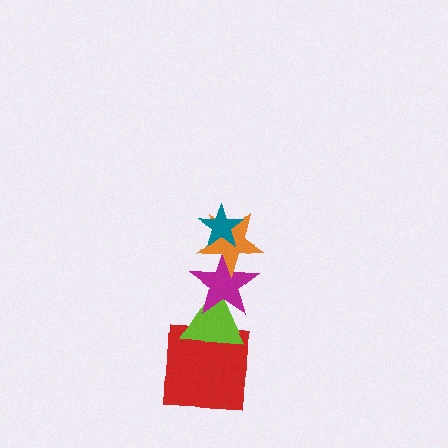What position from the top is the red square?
The red square is 5th from the top.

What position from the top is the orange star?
The orange star is 2nd from the top.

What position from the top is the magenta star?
The magenta star is 3rd from the top.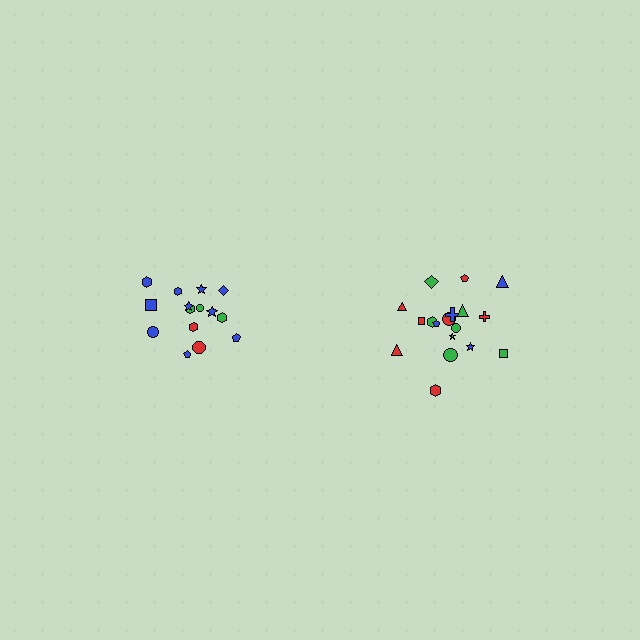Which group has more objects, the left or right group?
The right group.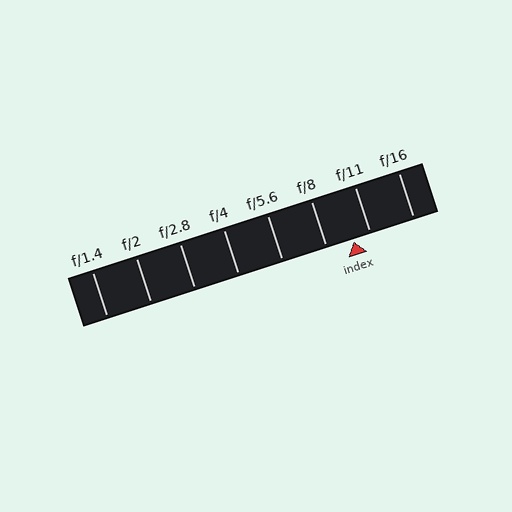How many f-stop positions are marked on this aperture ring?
There are 8 f-stop positions marked.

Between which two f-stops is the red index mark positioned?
The index mark is between f/8 and f/11.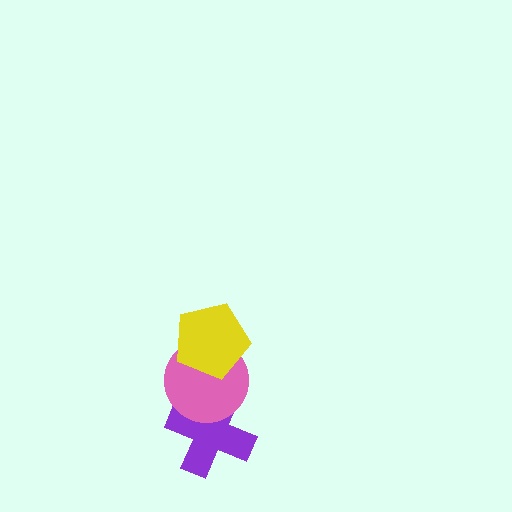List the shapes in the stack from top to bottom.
From top to bottom: the yellow pentagon, the pink circle, the purple cross.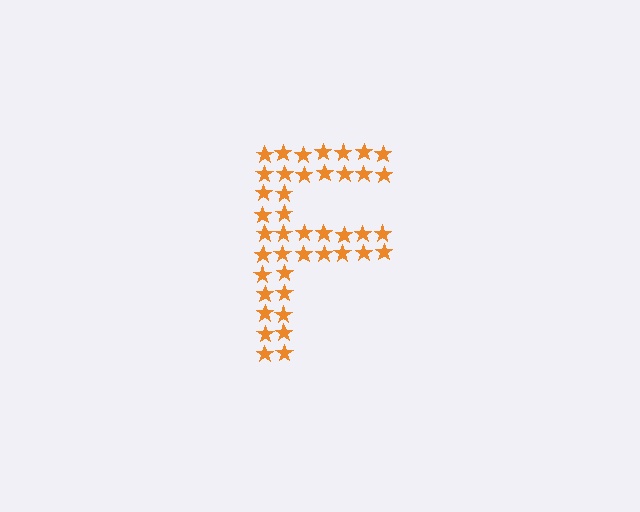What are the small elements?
The small elements are stars.